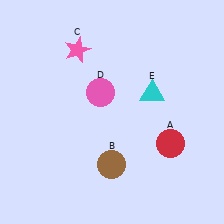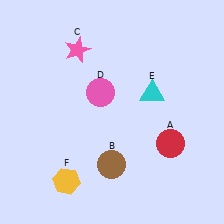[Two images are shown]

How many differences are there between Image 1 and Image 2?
There is 1 difference between the two images.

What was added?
A yellow hexagon (F) was added in Image 2.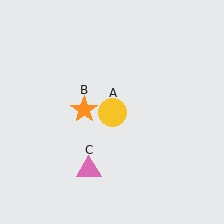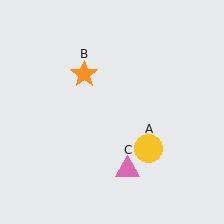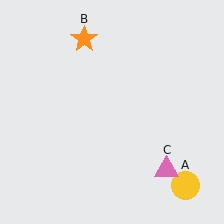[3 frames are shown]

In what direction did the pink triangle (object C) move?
The pink triangle (object C) moved right.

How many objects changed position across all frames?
3 objects changed position: yellow circle (object A), orange star (object B), pink triangle (object C).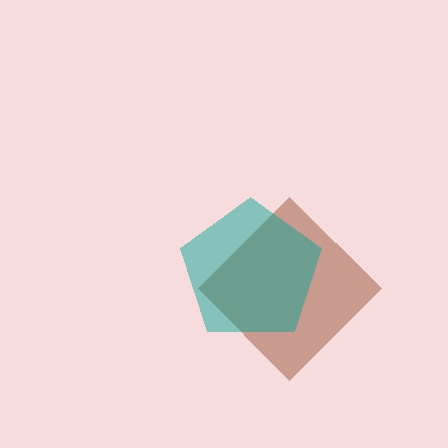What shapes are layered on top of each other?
The layered shapes are: a brown diamond, a teal pentagon.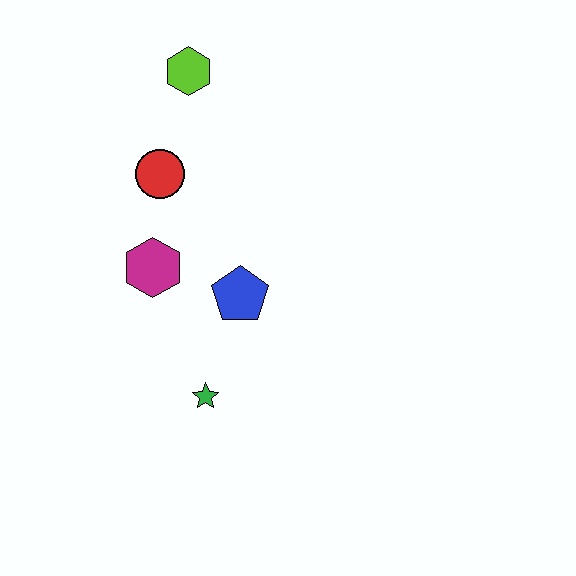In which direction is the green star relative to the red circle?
The green star is below the red circle.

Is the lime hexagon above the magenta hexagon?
Yes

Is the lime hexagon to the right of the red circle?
Yes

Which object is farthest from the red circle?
The green star is farthest from the red circle.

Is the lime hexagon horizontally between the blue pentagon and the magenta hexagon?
Yes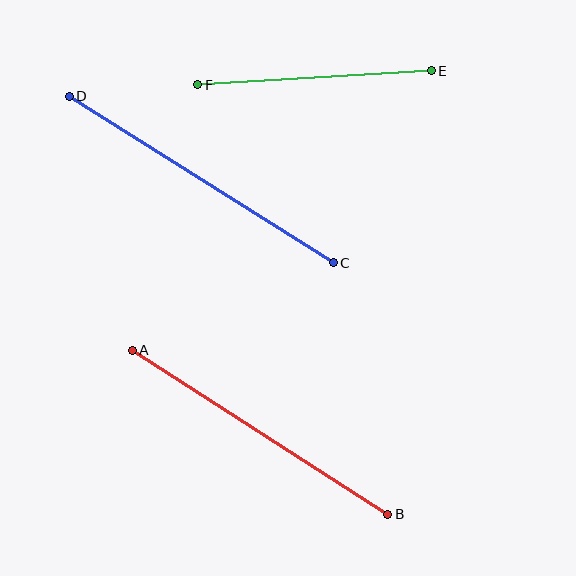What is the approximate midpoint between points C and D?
The midpoint is at approximately (201, 180) pixels.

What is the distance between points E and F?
The distance is approximately 234 pixels.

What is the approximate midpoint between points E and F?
The midpoint is at approximately (314, 78) pixels.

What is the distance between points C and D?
The distance is approximately 312 pixels.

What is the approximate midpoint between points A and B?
The midpoint is at approximately (260, 432) pixels.